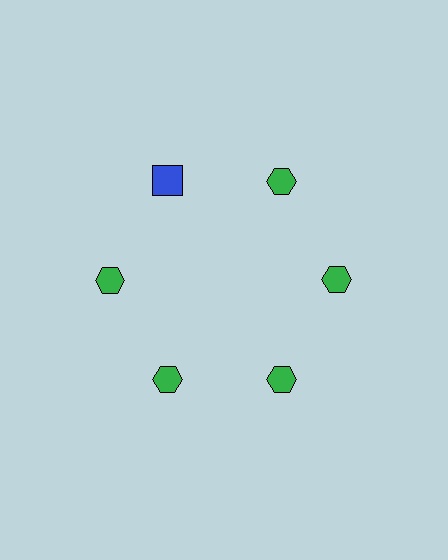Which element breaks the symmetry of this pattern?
The blue square at roughly the 11 o'clock position breaks the symmetry. All other shapes are green hexagons.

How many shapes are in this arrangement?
There are 6 shapes arranged in a ring pattern.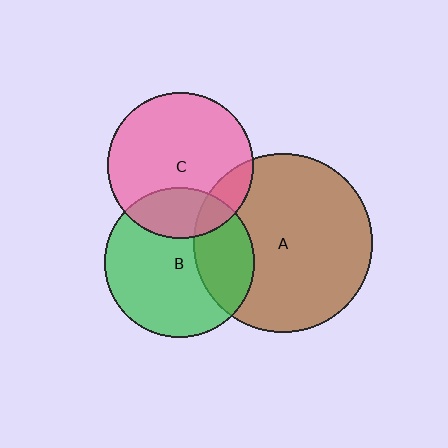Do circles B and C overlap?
Yes.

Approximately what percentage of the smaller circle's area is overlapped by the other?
Approximately 25%.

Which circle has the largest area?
Circle A (brown).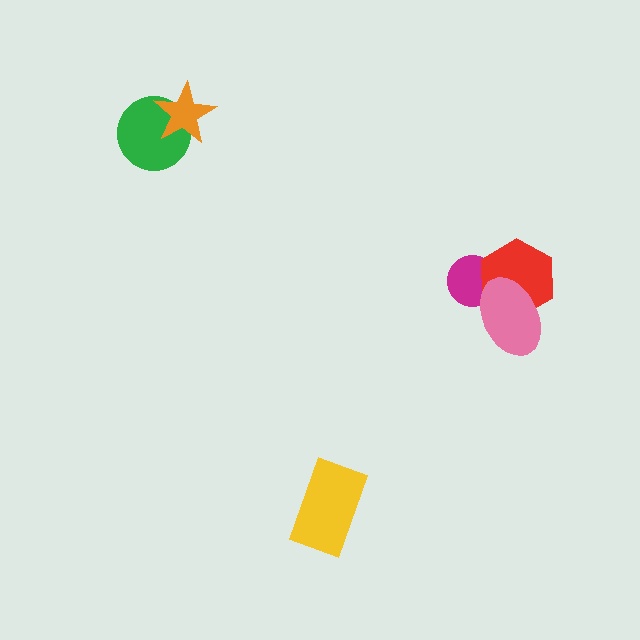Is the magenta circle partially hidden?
Yes, it is partially covered by another shape.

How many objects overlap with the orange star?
1 object overlaps with the orange star.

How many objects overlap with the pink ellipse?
2 objects overlap with the pink ellipse.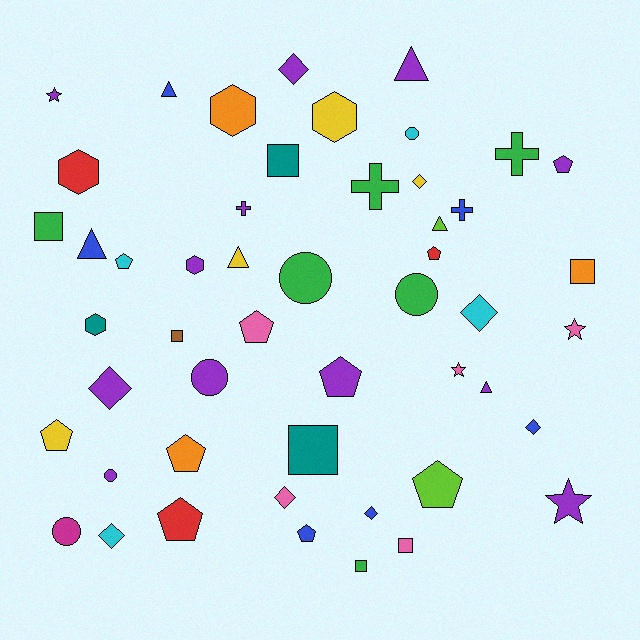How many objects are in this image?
There are 50 objects.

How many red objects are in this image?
There are 3 red objects.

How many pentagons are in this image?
There are 10 pentagons.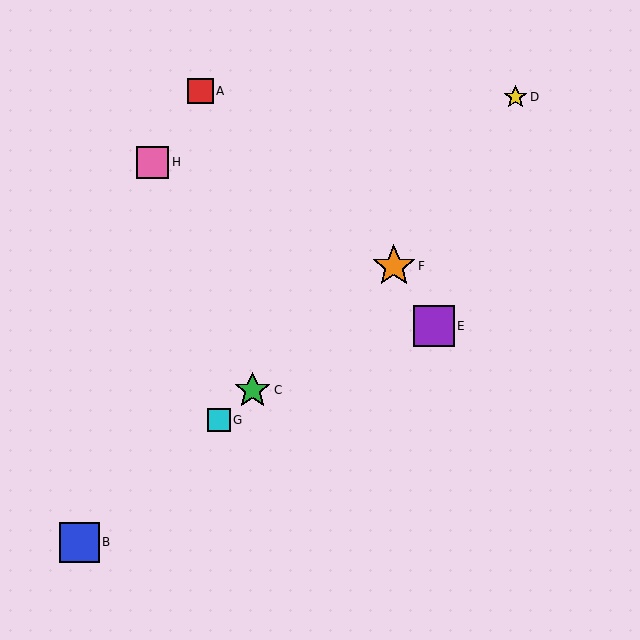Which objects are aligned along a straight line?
Objects B, C, F, G are aligned along a straight line.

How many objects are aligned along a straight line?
4 objects (B, C, F, G) are aligned along a straight line.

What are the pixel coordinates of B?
Object B is at (79, 542).